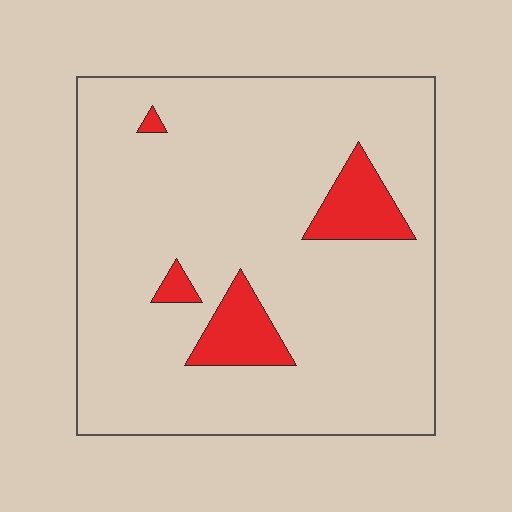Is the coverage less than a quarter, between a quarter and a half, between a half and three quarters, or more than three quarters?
Less than a quarter.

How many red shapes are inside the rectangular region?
4.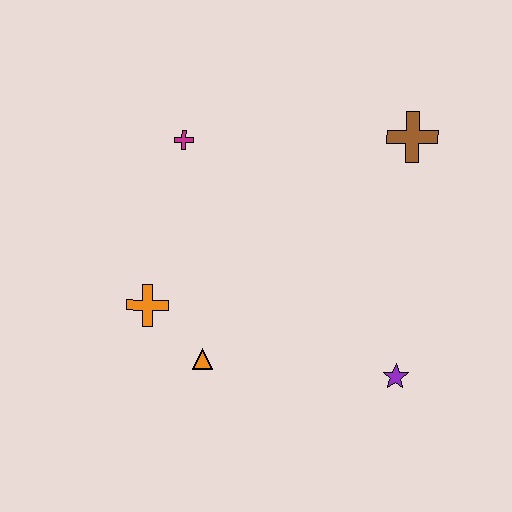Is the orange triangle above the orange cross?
No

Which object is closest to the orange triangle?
The orange cross is closest to the orange triangle.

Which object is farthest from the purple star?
The magenta cross is farthest from the purple star.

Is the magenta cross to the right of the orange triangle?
No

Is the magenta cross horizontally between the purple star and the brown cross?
No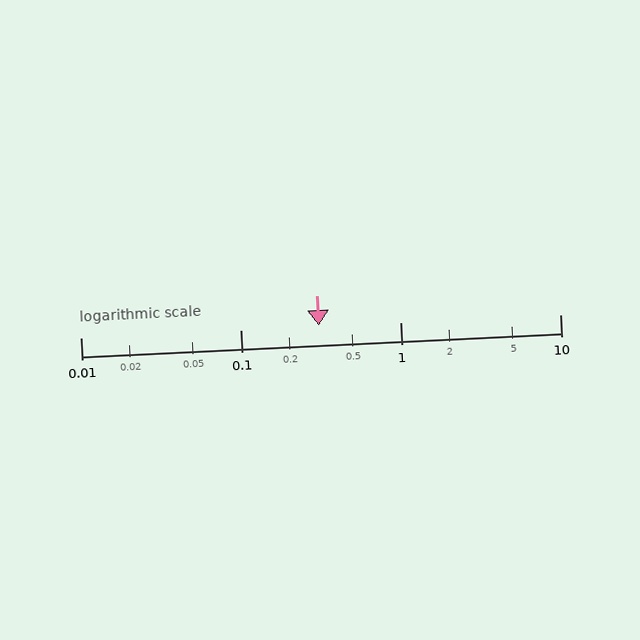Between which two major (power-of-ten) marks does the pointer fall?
The pointer is between 0.1 and 1.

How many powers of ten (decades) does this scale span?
The scale spans 3 decades, from 0.01 to 10.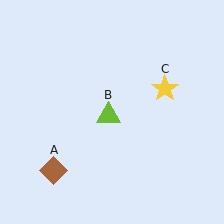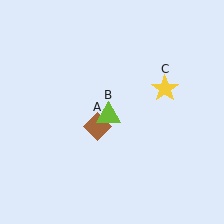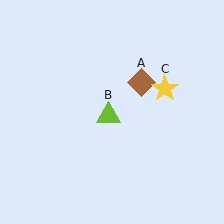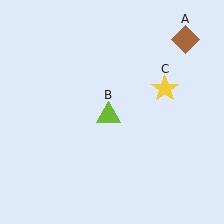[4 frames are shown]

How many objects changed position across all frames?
1 object changed position: brown diamond (object A).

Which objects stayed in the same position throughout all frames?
Lime triangle (object B) and yellow star (object C) remained stationary.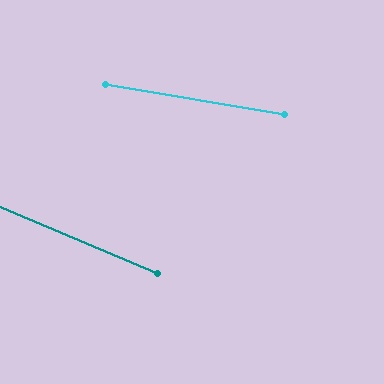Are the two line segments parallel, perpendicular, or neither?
Neither parallel nor perpendicular — they differ by about 13°.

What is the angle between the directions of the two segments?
Approximately 13 degrees.